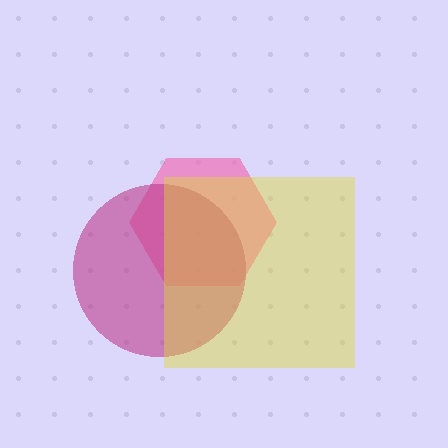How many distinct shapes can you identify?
There are 3 distinct shapes: a pink hexagon, a magenta circle, a yellow square.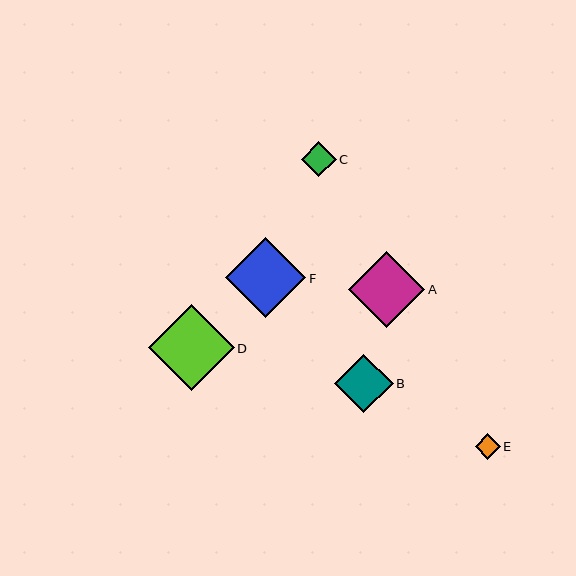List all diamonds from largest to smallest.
From largest to smallest: D, F, A, B, C, E.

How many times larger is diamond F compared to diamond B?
Diamond F is approximately 1.4 times the size of diamond B.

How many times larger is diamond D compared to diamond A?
Diamond D is approximately 1.1 times the size of diamond A.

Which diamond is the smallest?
Diamond E is the smallest with a size of approximately 25 pixels.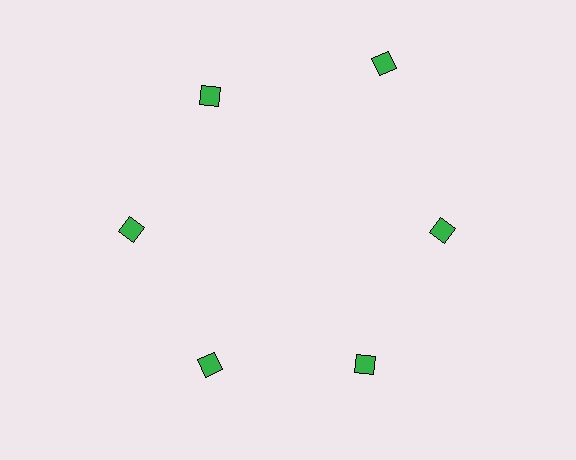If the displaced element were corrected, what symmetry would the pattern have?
It would have 6-fold rotational symmetry — the pattern would map onto itself every 60 degrees.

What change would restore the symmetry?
The symmetry would be restored by moving it inward, back onto the ring so that all 6 squares sit at equal angles and equal distance from the center.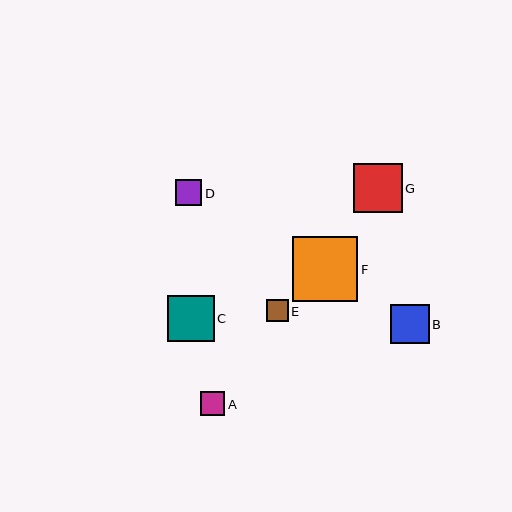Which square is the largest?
Square F is the largest with a size of approximately 65 pixels.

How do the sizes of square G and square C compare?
Square G and square C are approximately the same size.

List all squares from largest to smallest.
From largest to smallest: F, G, C, B, D, A, E.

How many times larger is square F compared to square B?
Square F is approximately 1.7 times the size of square B.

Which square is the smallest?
Square E is the smallest with a size of approximately 22 pixels.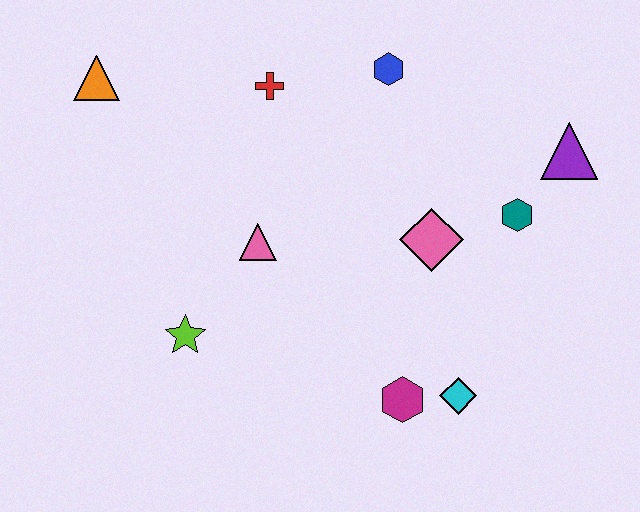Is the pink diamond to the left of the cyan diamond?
Yes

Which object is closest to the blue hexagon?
The red cross is closest to the blue hexagon.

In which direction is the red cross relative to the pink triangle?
The red cross is above the pink triangle.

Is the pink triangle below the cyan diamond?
No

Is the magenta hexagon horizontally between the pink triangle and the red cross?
No